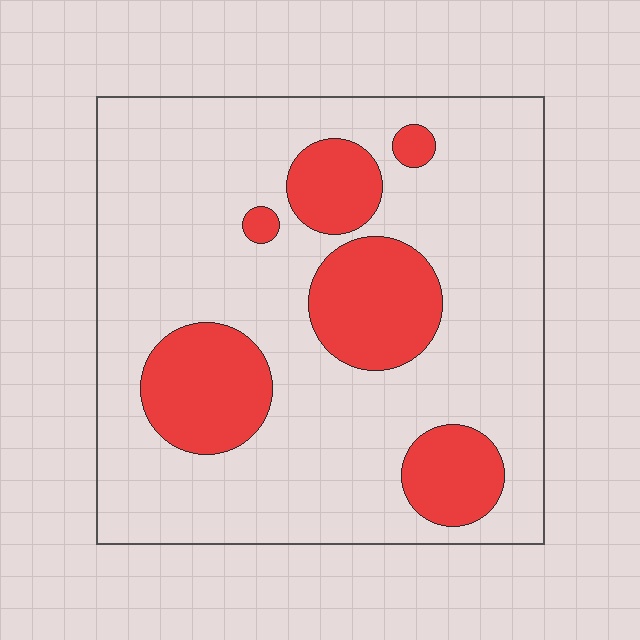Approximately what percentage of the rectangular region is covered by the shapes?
Approximately 25%.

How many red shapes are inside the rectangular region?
6.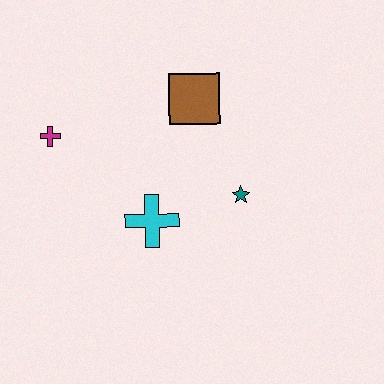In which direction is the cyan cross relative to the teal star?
The cyan cross is to the left of the teal star.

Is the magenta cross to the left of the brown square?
Yes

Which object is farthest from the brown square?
The magenta cross is farthest from the brown square.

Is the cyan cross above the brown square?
No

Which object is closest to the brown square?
The teal star is closest to the brown square.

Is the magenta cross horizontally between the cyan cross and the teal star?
No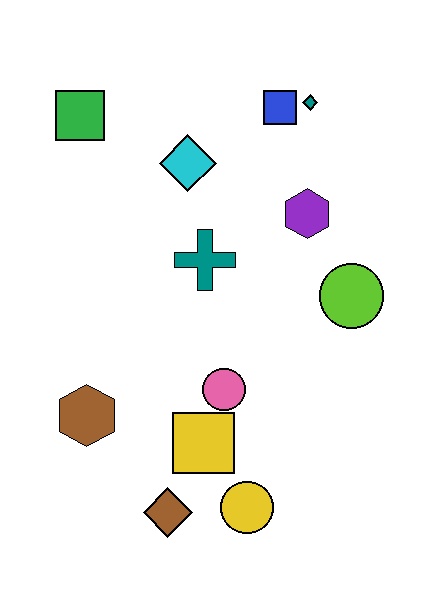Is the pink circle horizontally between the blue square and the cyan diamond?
Yes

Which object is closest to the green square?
The cyan diamond is closest to the green square.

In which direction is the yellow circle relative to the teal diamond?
The yellow circle is below the teal diamond.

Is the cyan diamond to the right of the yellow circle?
No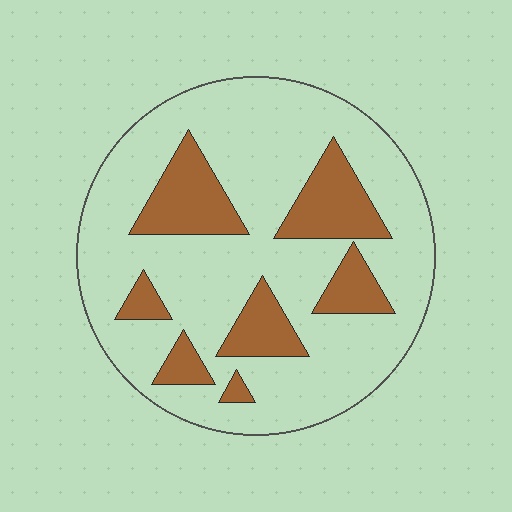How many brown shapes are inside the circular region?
7.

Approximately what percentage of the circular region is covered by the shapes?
Approximately 25%.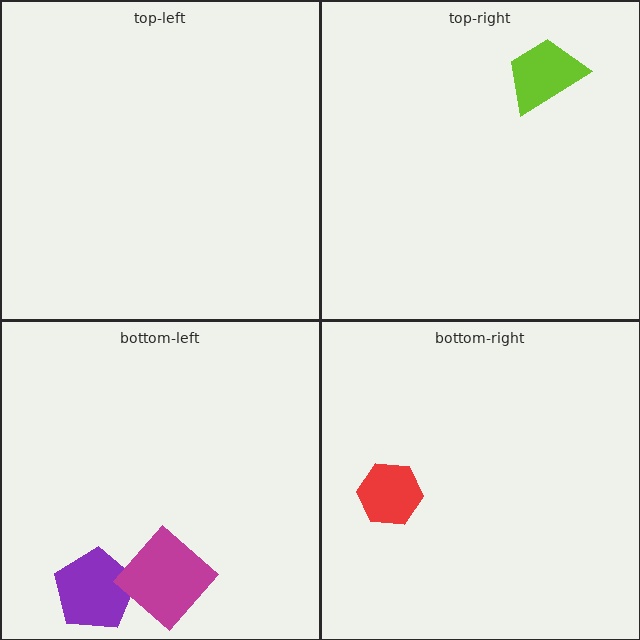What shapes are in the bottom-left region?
The purple pentagon, the magenta diamond.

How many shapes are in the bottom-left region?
2.